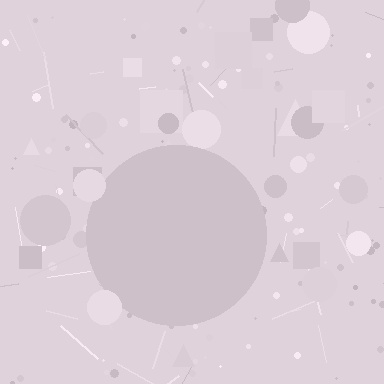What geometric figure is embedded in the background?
A circle is embedded in the background.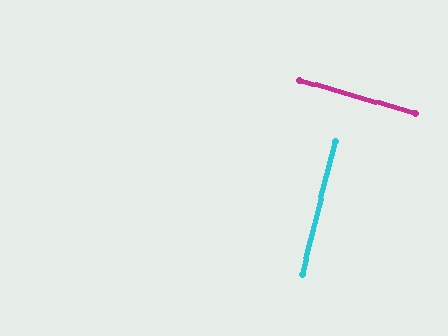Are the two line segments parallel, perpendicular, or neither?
Perpendicular — they meet at approximately 88°.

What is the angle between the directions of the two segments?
Approximately 88 degrees.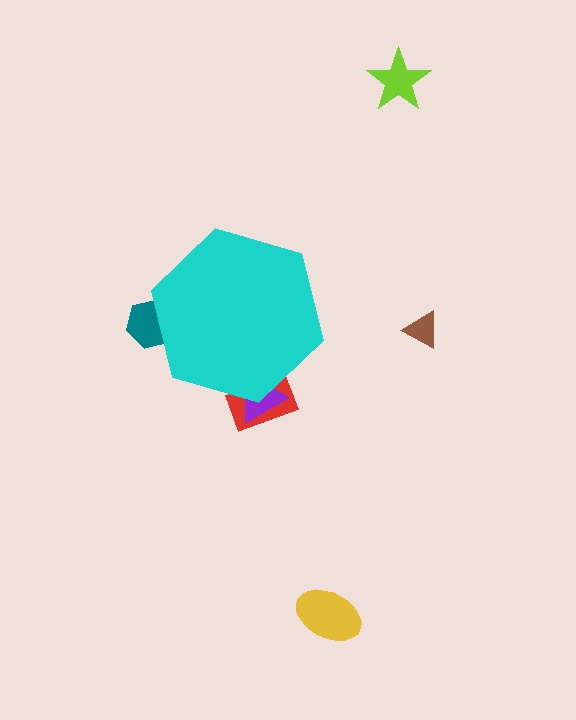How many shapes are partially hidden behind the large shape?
3 shapes are partially hidden.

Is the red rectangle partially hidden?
Yes, the red rectangle is partially hidden behind the cyan hexagon.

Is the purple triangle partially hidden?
Yes, the purple triangle is partially hidden behind the cyan hexagon.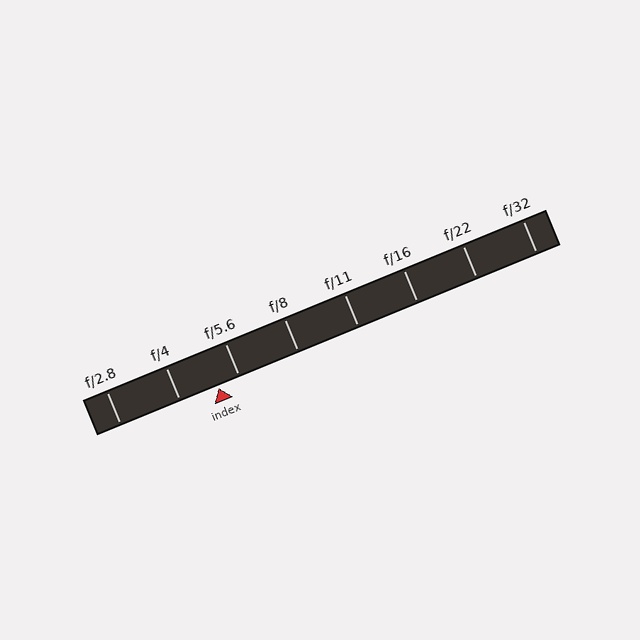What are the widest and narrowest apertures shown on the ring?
The widest aperture shown is f/2.8 and the narrowest is f/32.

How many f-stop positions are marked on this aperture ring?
There are 8 f-stop positions marked.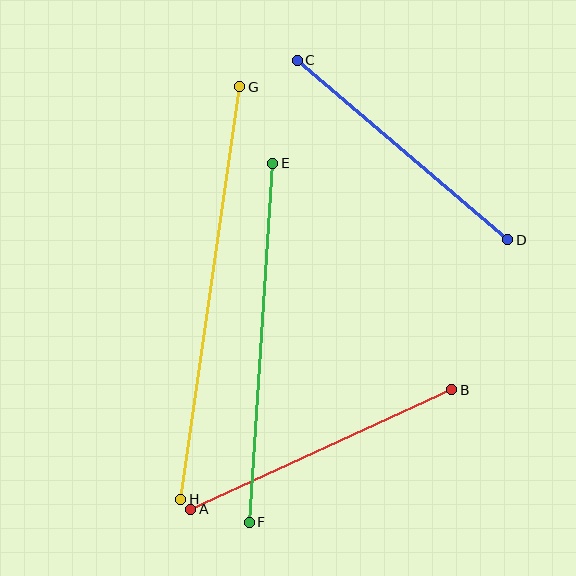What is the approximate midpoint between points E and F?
The midpoint is at approximately (261, 343) pixels.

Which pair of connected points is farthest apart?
Points G and H are farthest apart.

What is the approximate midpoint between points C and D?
The midpoint is at approximately (403, 150) pixels.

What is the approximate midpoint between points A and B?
The midpoint is at approximately (321, 450) pixels.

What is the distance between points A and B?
The distance is approximately 287 pixels.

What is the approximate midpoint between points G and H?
The midpoint is at approximately (210, 293) pixels.